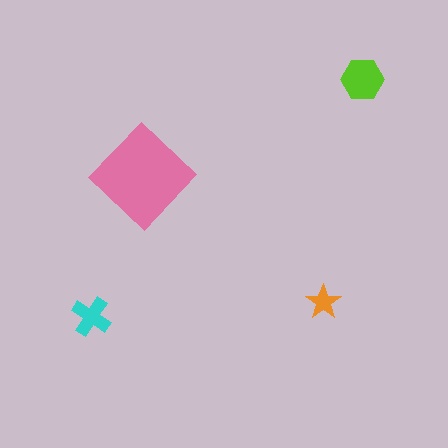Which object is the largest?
The pink diamond.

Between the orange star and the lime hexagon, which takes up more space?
The lime hexagon.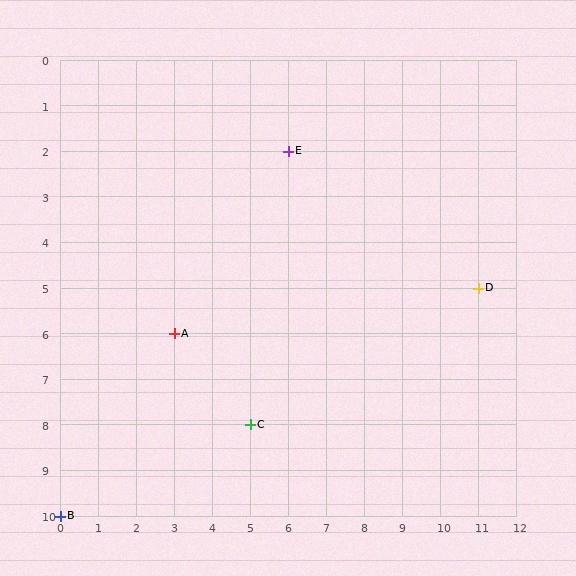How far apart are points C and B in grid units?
Points C and B are 5 columns and 2 rows apart (about 5.4 grid units diagonally).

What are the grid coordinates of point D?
Point D is at grid coordinates (11, 5).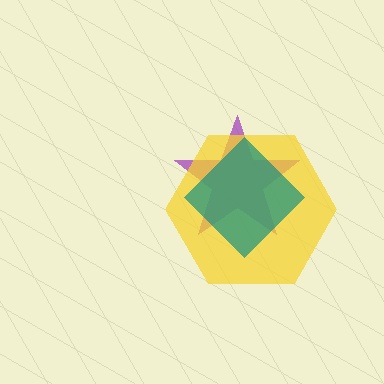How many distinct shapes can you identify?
There are 3 distinct shapes: a purple star, a yellow hexagon, a teal diamond.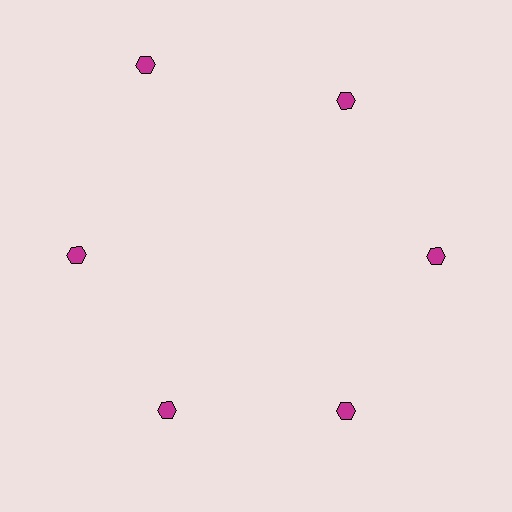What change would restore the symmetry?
The symmetry would be restored by moving it inward, back onto the ring so that all 6 hexagons sit at equal angles and equal distance from the center.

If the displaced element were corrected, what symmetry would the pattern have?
It would have 6-fold rotational symmetry — the pattern would map onto itself every 60 degrees.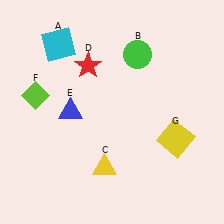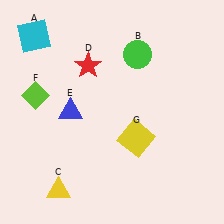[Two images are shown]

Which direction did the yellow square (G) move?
The yellow square (G) moved left.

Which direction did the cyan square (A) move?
The cyan square (A) moved left.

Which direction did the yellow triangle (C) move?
The yellow triangle (C) moved left.